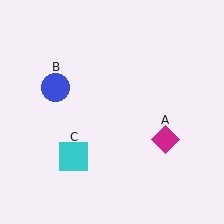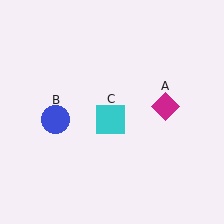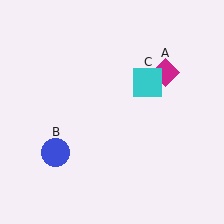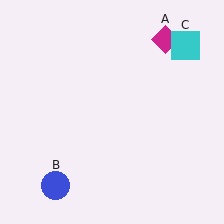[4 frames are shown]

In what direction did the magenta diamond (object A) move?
The magenta diamond (object A) moved up.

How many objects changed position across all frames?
3 objects changed position: magenta diamond (object A), blue circle (object B), cyan square (object C).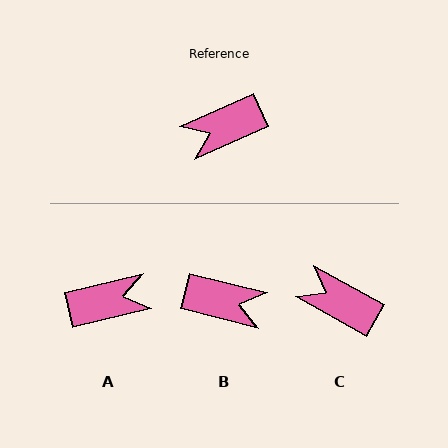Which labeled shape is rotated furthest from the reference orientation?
A, about 169 degrees away.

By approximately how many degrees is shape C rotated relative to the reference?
Approximately 53 degrees clockwise.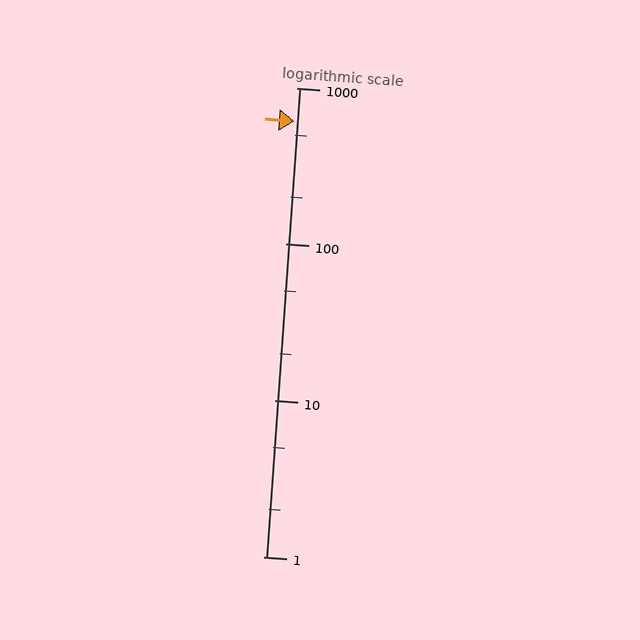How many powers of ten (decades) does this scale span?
The scale spans 3 decades, from 1 to 1000.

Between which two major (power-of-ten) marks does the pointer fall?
The pointer is between 100 and 1000.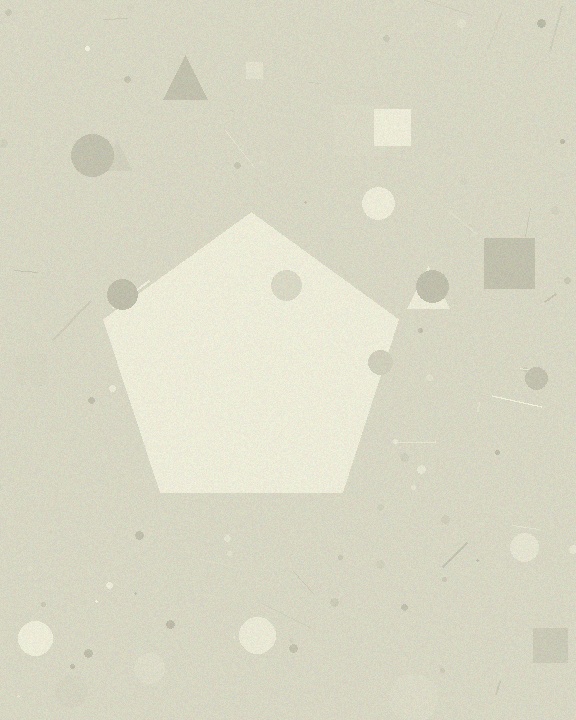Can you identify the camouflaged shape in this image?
The camouflaged shape is a pentagon.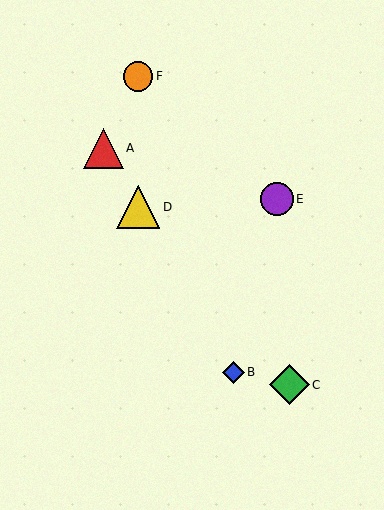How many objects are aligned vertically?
2 objects (D, F) are aligned vertically.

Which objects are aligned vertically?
Objects D, F are aligned vertically.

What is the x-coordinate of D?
Object D is at x≈138.